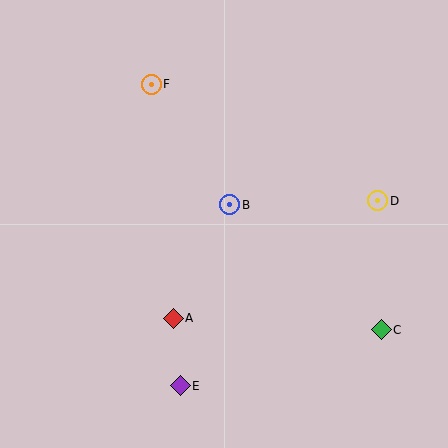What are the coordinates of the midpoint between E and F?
The midpoint between E and F is at (166, 235).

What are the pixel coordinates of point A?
Point A is at (173, 318).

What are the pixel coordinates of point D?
Point D is at (378, 201).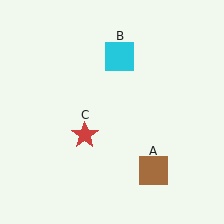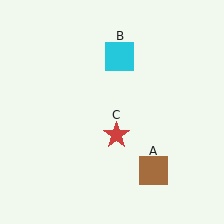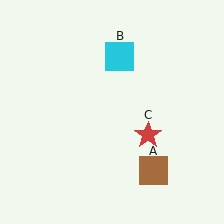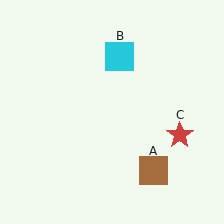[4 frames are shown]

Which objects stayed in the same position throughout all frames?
Brown square (object A) and cyan square (object B) remained stationary.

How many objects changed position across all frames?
1 object changed position: red star (object C).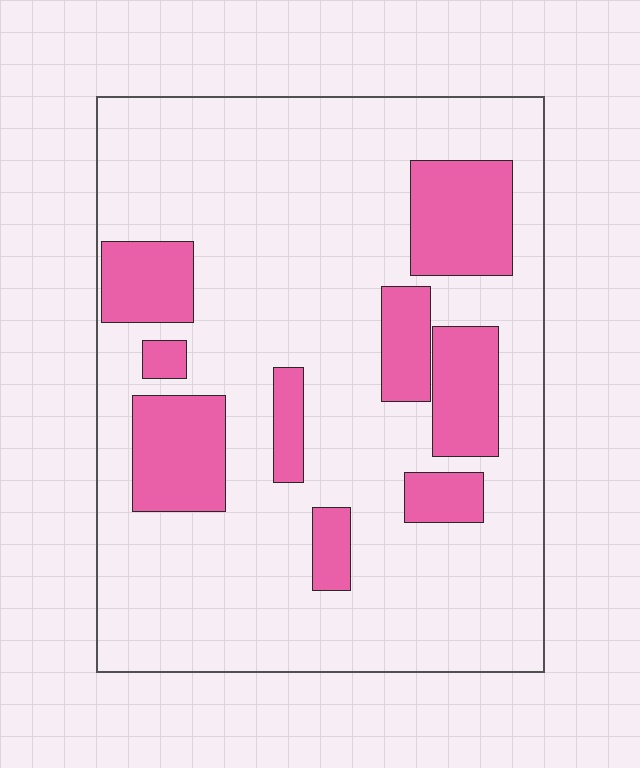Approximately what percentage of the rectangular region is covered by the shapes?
Approximately 20%.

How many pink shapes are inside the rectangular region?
9.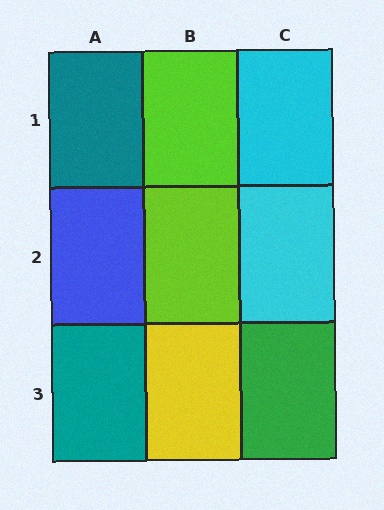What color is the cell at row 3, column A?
Teal.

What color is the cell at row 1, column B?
Lime.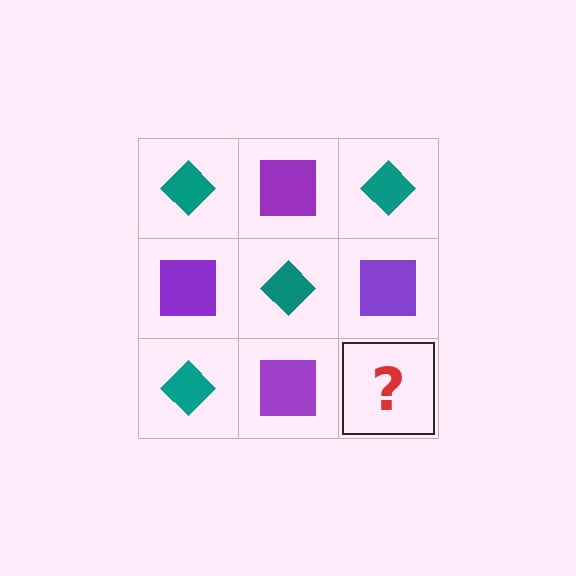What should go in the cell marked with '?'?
The missing cell should contain a teal diamond.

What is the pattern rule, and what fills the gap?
The rule is that it alternates teal diamond and purple square in a checkerboard pattern. The gap should be filled with a teal diamond.